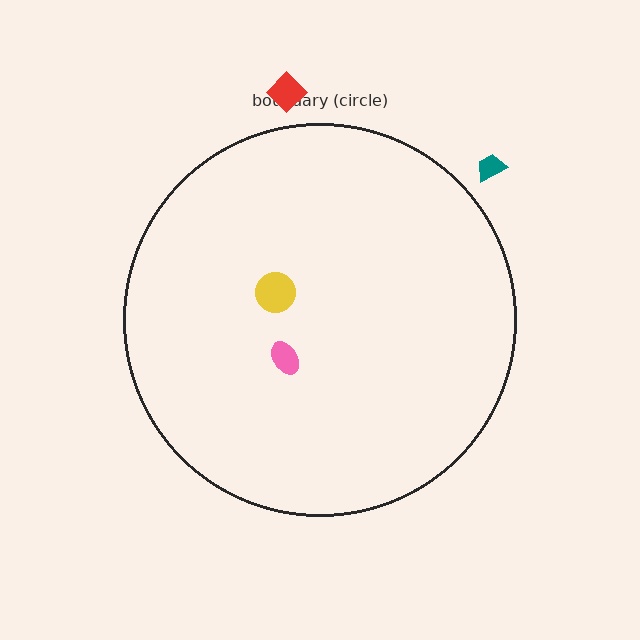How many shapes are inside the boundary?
2 inside, 2 outside.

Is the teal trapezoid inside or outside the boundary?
Outside.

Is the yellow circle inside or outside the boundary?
Inside.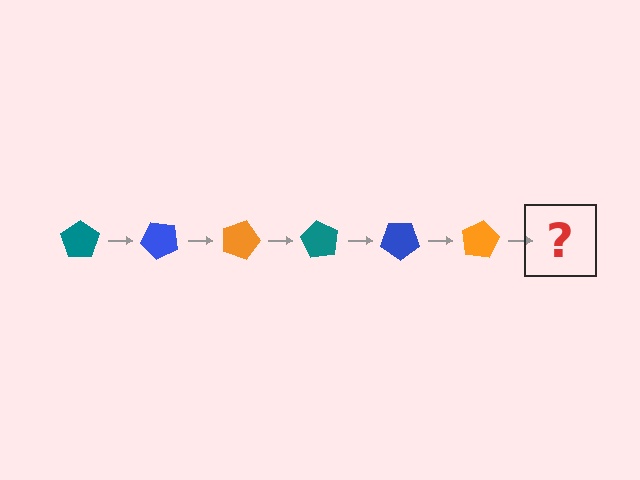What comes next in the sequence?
The next element should be a teal pentagon, rotated 270 degrees from the start.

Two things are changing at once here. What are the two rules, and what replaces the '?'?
The two rules are that it rotates 45 degrees each step and the color cycles through teal, blue, and orange. The '?' should be a teal pentagon, rotated 270 degrees from the start.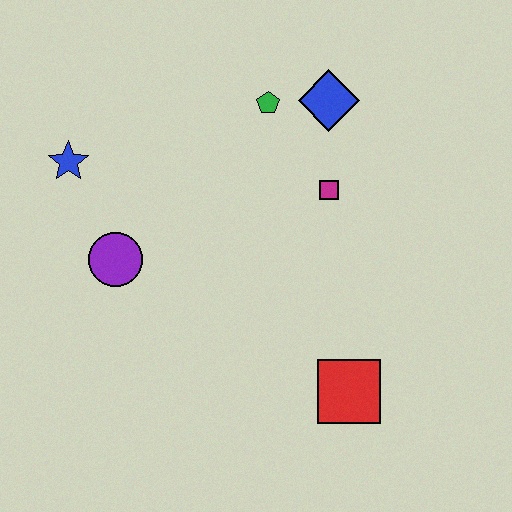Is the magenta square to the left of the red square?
Yes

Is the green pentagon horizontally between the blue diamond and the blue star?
Yes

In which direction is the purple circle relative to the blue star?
The purple circle is below the blue star.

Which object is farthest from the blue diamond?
The red square is farthest from the blue diamond.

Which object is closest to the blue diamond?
The green pentagon is closest to the blue diamond.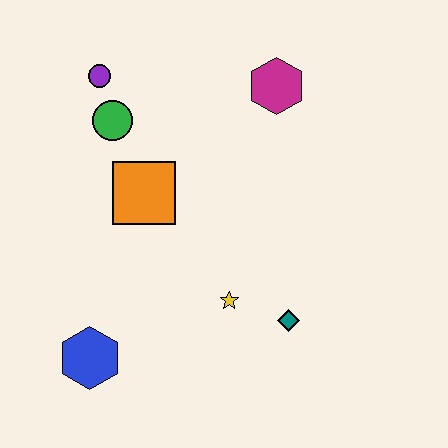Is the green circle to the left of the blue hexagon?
No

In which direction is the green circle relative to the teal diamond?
The green circle is above the teal diamond.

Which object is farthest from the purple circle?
The teal diamond is farthest from the purple circle.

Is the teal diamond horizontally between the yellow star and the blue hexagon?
No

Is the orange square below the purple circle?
Yes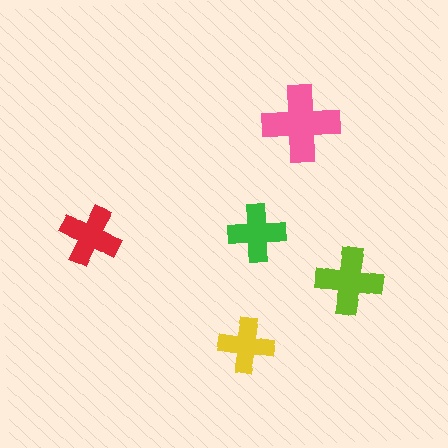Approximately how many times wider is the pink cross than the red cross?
About 1.5 times wider.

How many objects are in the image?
There are 5 objects in the image.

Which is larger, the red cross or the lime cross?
The lime one.